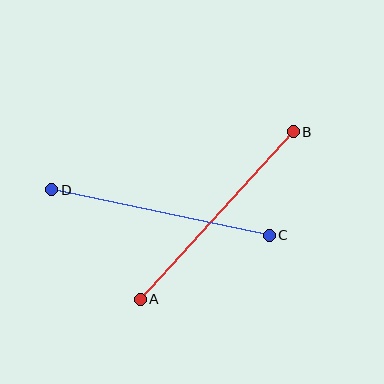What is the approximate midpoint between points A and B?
The midpoint is at approximately (217, 215) pixels.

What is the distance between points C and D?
The distance is approximately 223 pixels.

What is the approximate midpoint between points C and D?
The midpoint is at approximately (160, 212) pixels.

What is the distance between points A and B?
The distance is approximately 227 pixels.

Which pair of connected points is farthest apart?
Points A and B are farthest apart.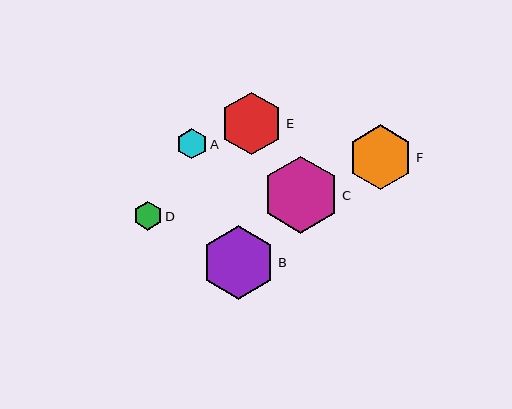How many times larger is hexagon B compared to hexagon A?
Hexagon B is approximately 2.4 times the size of hexagon A.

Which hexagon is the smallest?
Hexagon D is the smallest with a size of approximately 29 pixels.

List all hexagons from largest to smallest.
From largest to smallest: C, B, F, E, A, D.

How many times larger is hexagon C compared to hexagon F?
Hexagon C is approximately 1.2 times the size of hexagon F.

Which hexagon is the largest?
Hexagon C is the largest with a size of approximately 77 pixels.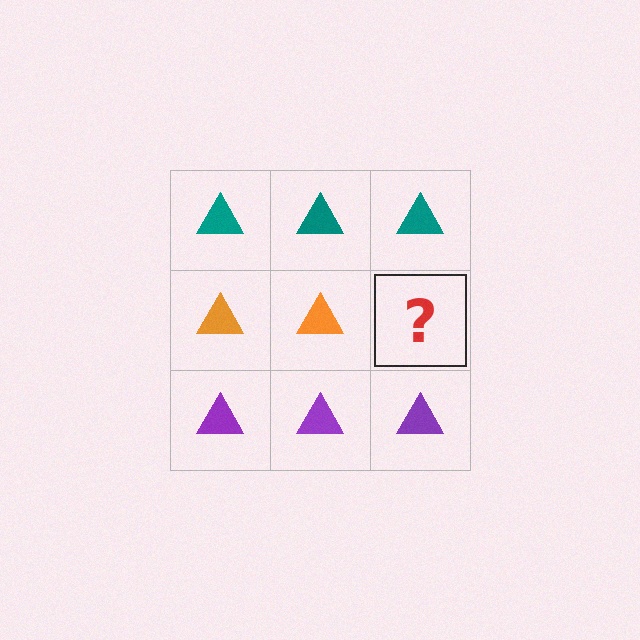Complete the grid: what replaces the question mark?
The question mark should be replaced with an orange triangle.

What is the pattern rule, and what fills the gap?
The rule is that each row has a consistent color. The gap should be filled with an orange triangle.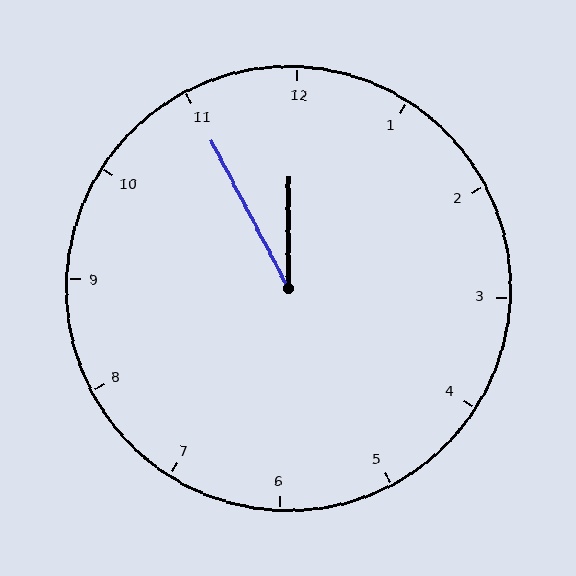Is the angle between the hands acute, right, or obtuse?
It is acute.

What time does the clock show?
11:55.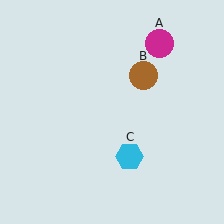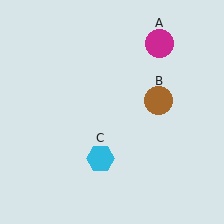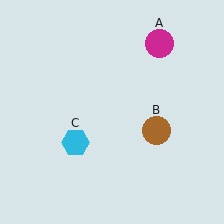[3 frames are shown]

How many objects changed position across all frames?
2 objects changed position: brown circle (object B), cyan hexagon (object C).